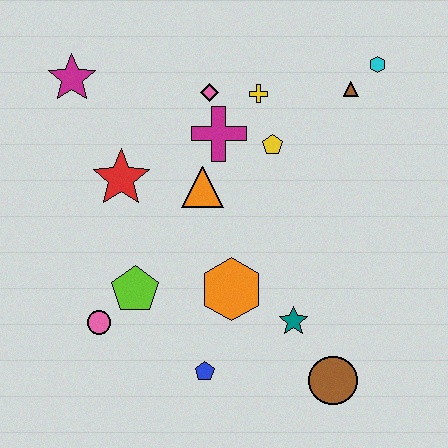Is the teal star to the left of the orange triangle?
No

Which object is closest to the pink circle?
The lime pentagon is closest to the pink circle.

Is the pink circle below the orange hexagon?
Yes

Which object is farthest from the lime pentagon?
The cyan hexagon is farthest from the lime pentagon.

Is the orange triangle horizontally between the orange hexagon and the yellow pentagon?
No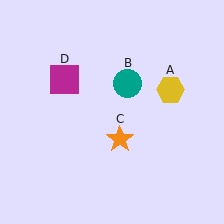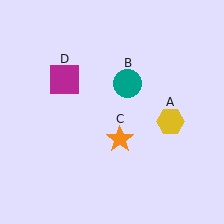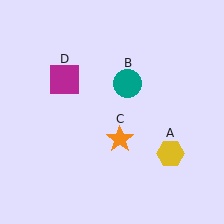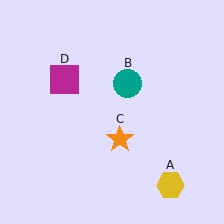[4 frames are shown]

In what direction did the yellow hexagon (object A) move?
The yellow hexagon (object A) moved down.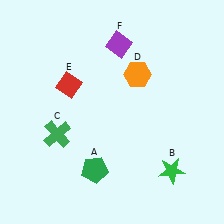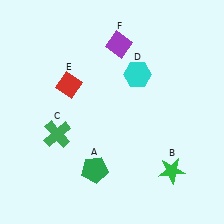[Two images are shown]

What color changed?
The hexagon (D) changed from orange in Image 1 to cyan in Image 2.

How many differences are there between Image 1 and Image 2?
There is 1 difference between the two images.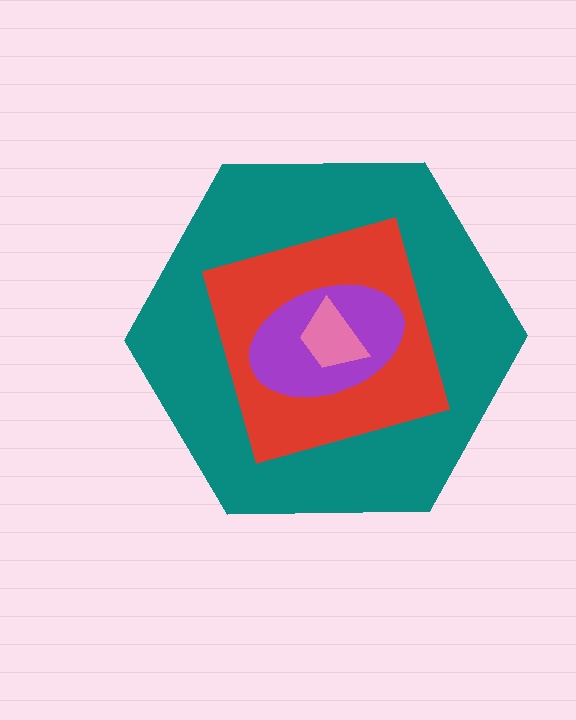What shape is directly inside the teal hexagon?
The red diamond.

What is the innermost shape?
The pink trapezoid.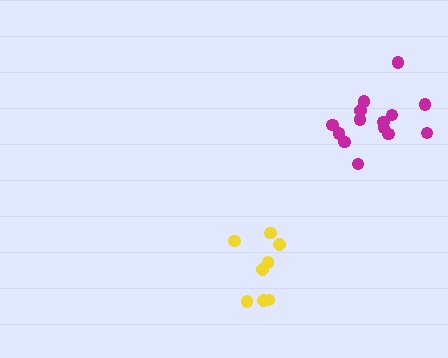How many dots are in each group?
Group 1: 8 dots, Group 2: 14 dots (22 total).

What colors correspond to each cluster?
The clusters are colored: yellow, magenta.